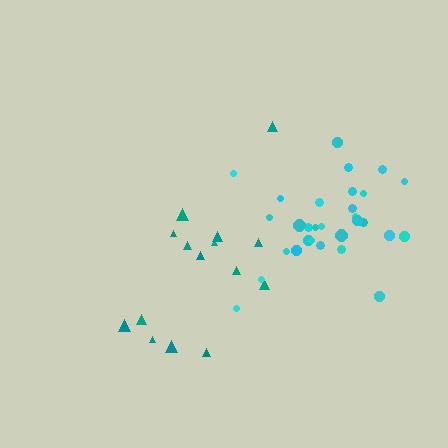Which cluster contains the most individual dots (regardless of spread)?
Cyan (30).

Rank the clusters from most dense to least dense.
cyan, teal.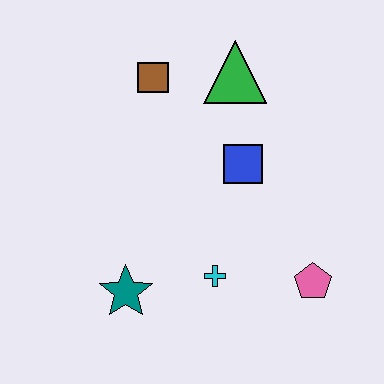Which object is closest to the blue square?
The green triangle is closest to the blue square.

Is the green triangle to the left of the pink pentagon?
Yes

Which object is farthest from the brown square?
The pink pentagon is farthest from the brown square.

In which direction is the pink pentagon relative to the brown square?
The pink pentagon is below the brown square.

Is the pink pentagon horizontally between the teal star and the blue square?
No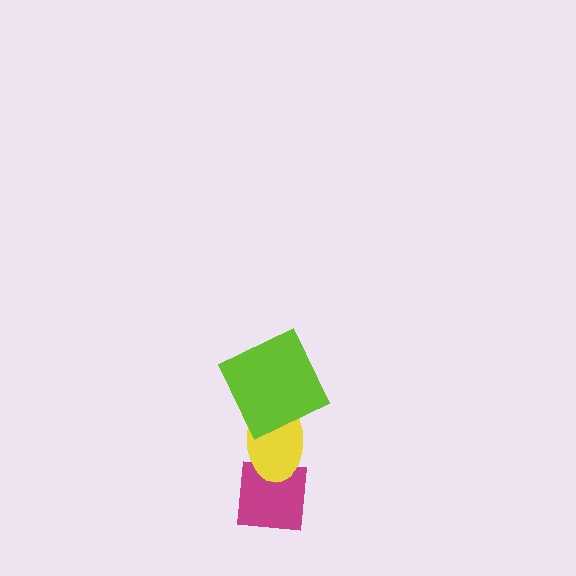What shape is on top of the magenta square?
The yellow ellipse is on top of the magenta square.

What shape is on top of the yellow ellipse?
The lime square is on top of the yellow ellipse.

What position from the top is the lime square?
The lime square is 1st from the top.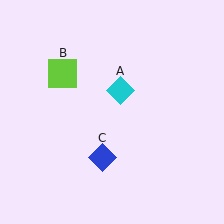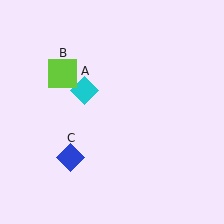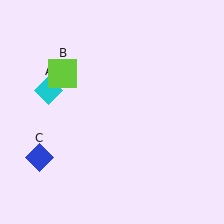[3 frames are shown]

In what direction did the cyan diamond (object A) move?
The cyan diamond (object A) moved left.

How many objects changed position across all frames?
2 objects changed position: cyan diamond (object A), blue diamond (object C).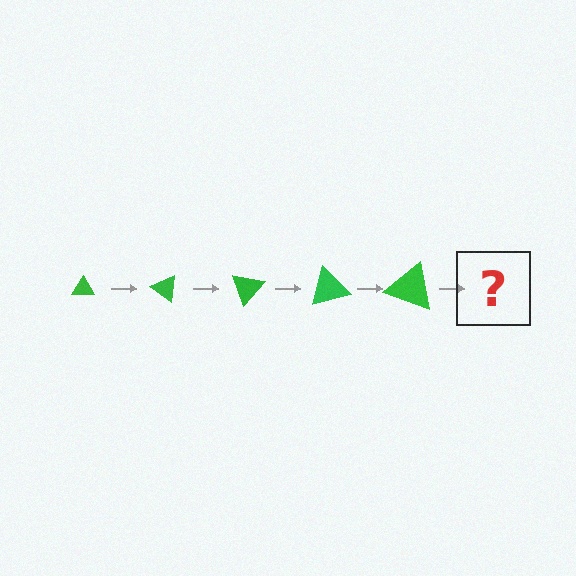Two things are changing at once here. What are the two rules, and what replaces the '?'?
The two rules are that the triangle grows larger each step and it rotates 35 degrees each step. The '?' should be a triangle, larger than the previous one and rotated 175 degrees from the start.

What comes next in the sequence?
The next element should be a triangle, larger than the previous one and rotated 175 degrees from the start.